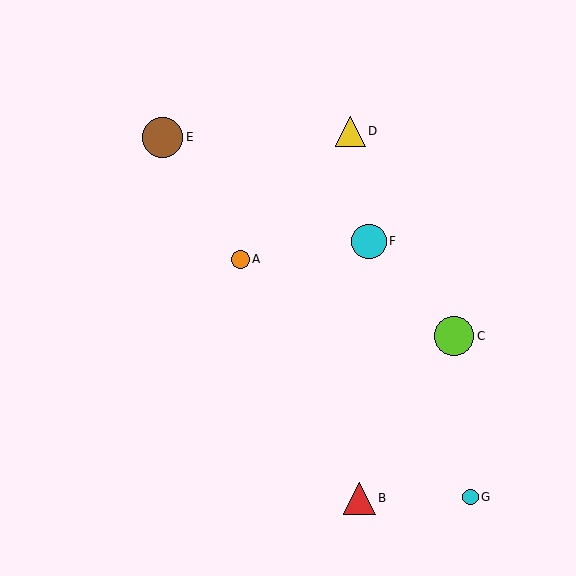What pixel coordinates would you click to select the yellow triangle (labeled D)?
Click at (350, 131) to select the yellow triangle D.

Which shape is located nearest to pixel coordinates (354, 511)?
The red triangle (labeled B) at (359, 498) is nearest to that location.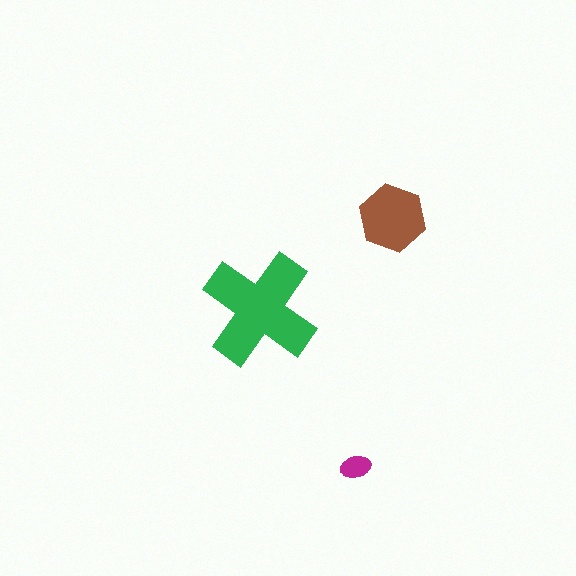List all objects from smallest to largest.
The magenta ellipse, the brown hexagon, the green cross.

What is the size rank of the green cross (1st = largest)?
1st.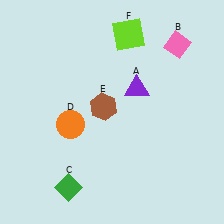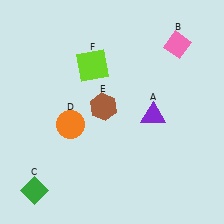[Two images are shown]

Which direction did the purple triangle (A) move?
The purple triangle (A) moved down.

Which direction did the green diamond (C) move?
The green diamond (C) moved left.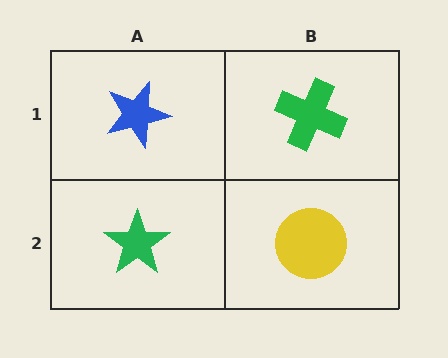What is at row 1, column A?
A blue star.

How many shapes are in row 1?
2 shapes.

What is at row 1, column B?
A green cross.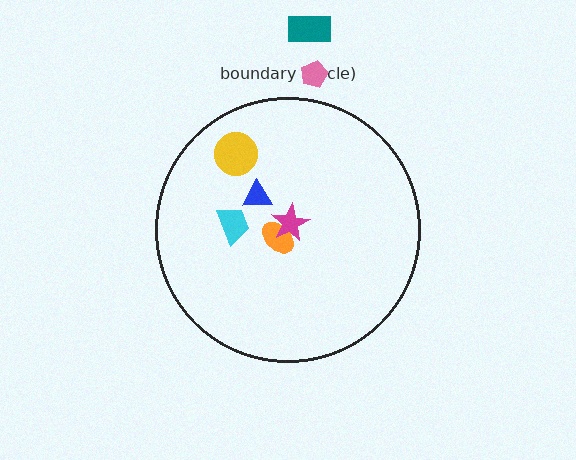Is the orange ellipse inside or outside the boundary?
Inside.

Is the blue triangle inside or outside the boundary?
Inside.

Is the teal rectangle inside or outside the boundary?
Outside.